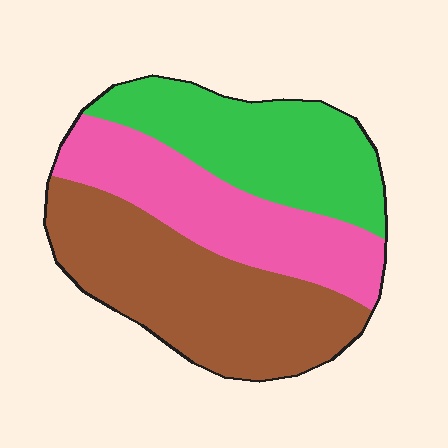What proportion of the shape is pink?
Pink takes up between a sixth and a third of the shape.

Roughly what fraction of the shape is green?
Green takes up between a sixth and a third of the shape.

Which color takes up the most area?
Brown, at roughly 40%.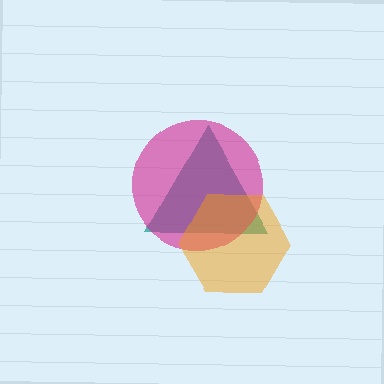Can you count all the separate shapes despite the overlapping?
Yes, there are 3 separate shapes.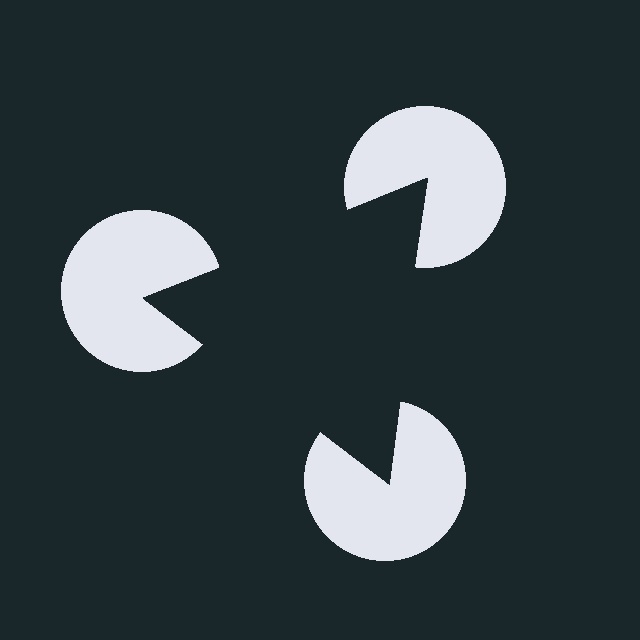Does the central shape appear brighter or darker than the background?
It typically appears slightly darker than the background, even though no actual brightness change is drawn.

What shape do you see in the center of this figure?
An illusory triangle — its edges are inferred from the aligned wedge cuts in the pac-man discs, not physically drawn.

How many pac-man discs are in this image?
There are 3 — one at each vertex of the illusory triangle.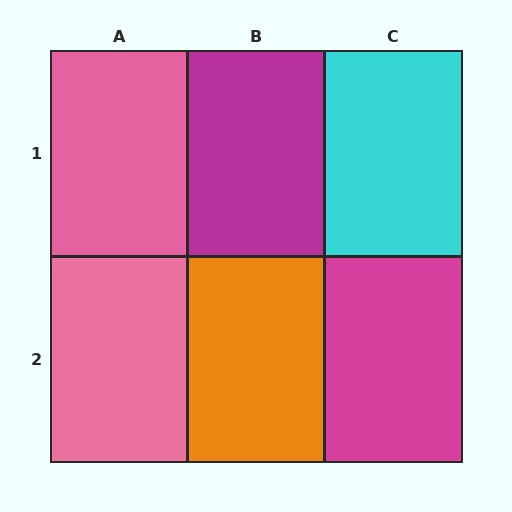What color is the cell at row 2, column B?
Orange.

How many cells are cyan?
1 cell is cyan.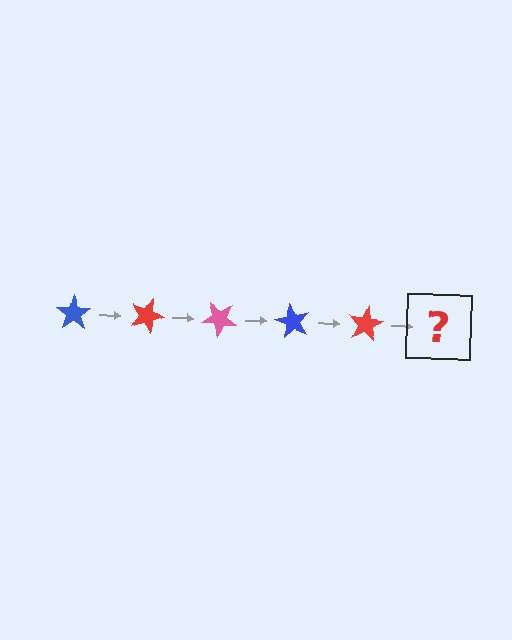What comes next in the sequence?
The next element should be a pink star, rotated 100 degrees from the start.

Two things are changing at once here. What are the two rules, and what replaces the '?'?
The two rules are that it rotates 20 degrees each step and the color cycles through blue, red, and pink. The '?' should be a pink star, rotated 100 degrees from the start.